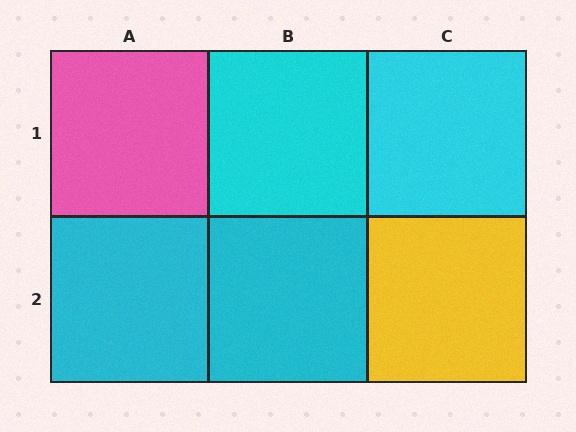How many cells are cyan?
4 cells are cyan.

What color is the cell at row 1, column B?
Cyan.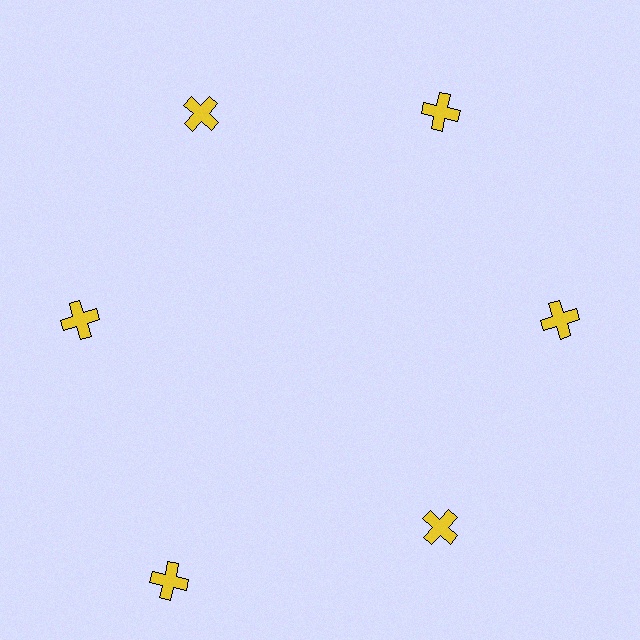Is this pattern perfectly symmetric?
No. The 6 yellow crosses are arranged in a ring, but one element near the 7 o'clock position is pushed outward from the center, breaking the 6-fold rotational symmetry.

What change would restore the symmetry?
The symmetry would be restored by moving it inward, back onto the ring so that all 6 crosses sit at equal angles and equal distance from the center.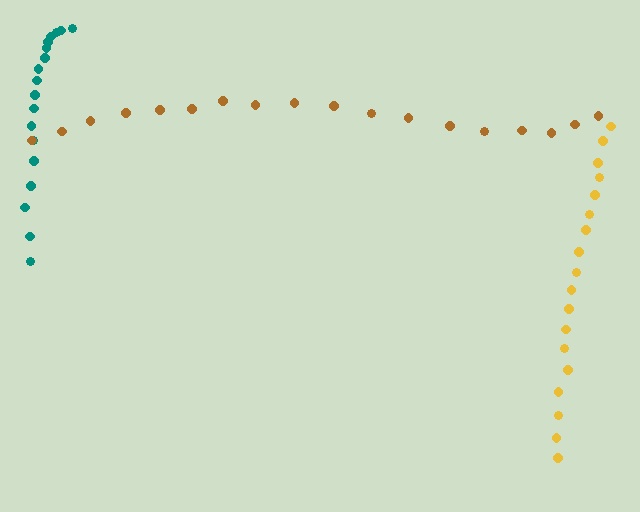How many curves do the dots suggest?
There are 3 distinct paths.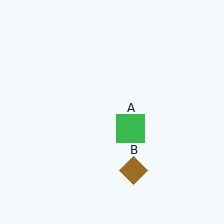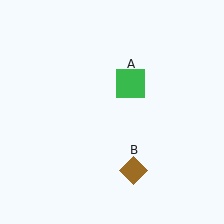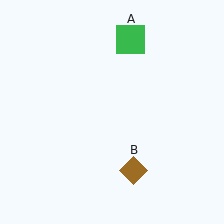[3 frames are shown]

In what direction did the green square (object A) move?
The green square (object A) moved up.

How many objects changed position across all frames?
1 object changed position: green square (object A).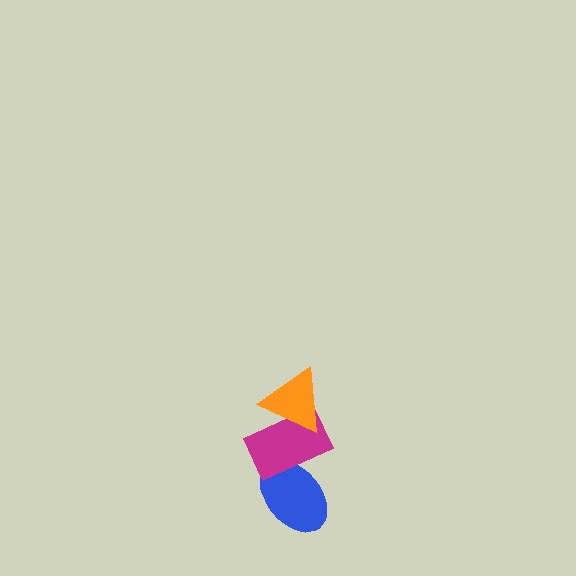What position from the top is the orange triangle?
The orange triangle is 1st from the top.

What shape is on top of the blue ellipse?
The magenta rectangle is on top of the blue ellipse.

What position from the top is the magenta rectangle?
The magenta rectangle is 2nd from the top.